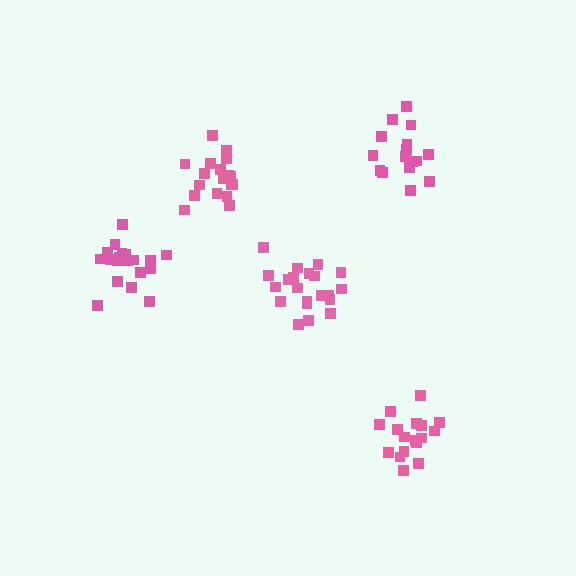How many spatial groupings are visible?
There are 5 spatial groupings.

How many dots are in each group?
Group 1: 16 dots, Group 2: 19 dots, Group 3: 18 dots, Group 4: 17 dots, Group 5: 21 dots (91 total).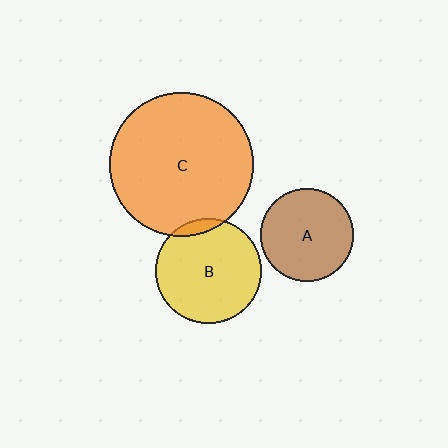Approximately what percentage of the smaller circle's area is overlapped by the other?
Approximately 5%.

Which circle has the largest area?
Circle C (orange).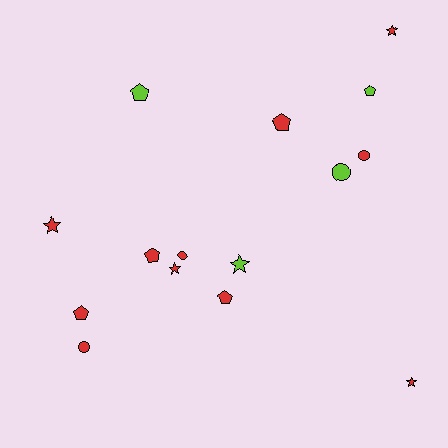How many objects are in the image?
There are 15 objects.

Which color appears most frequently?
Red, with 11 objects.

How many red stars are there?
There are 4 red stars.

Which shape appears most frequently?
Pentagon, with 6 objects.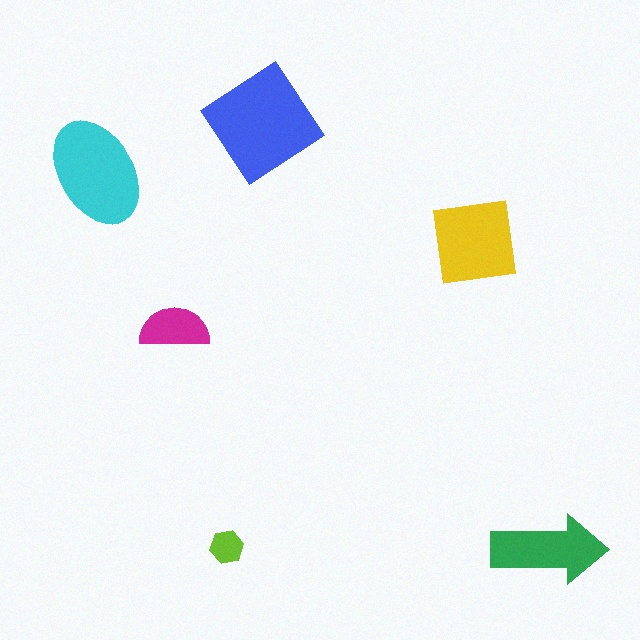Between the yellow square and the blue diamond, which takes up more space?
The blue diamond.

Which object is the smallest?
The lime hexagon.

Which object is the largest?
The blue diamond.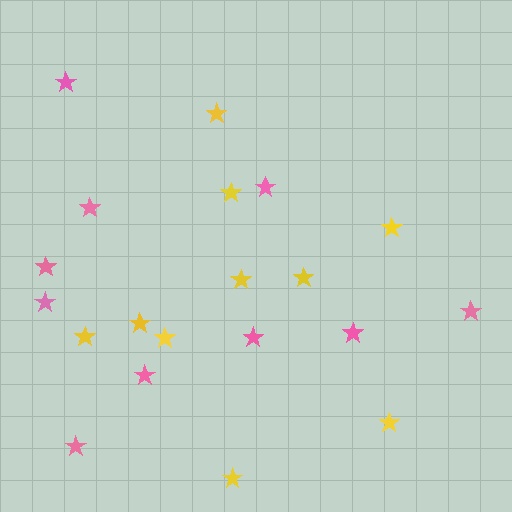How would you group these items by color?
There are 2 groups: one group of pink stars (10) and one group of yellow stars (10).